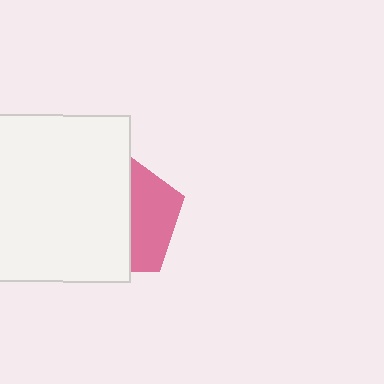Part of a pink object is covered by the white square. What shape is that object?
It is a pentagon.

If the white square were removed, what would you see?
You would see the complete pink pentagon.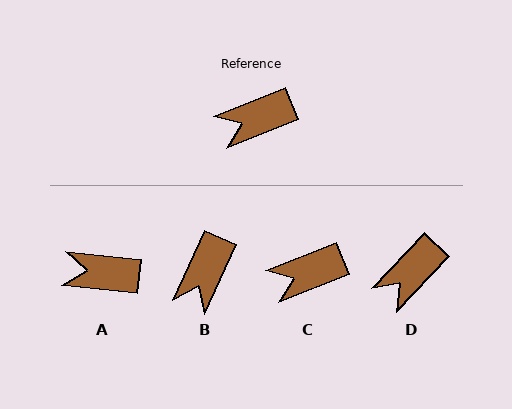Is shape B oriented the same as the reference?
No, it is off by about 44 degrees.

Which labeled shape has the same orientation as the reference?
C.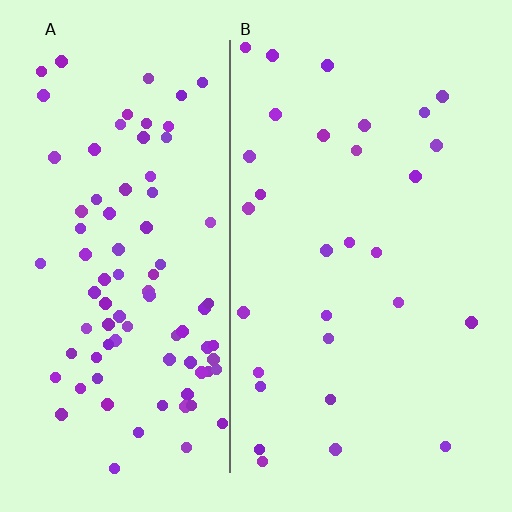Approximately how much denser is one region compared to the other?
Approximately 3.0× — region A over region B.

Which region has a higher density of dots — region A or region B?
A (the left).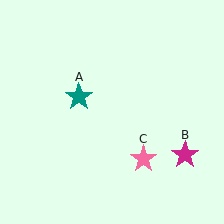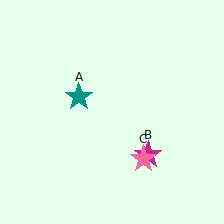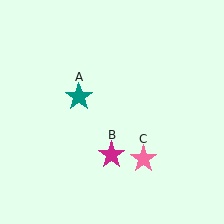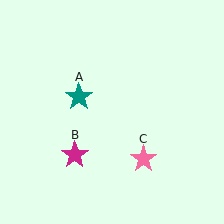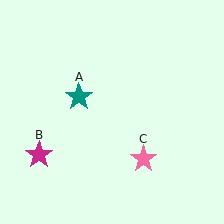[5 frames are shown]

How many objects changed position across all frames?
1 object changed position: magenta star (object B).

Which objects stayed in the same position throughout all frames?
Teal star (object A) and pink star (object C) remained stationary.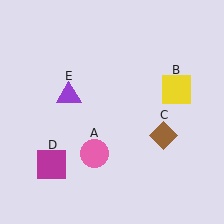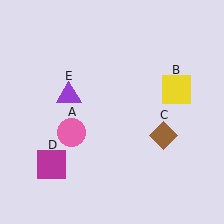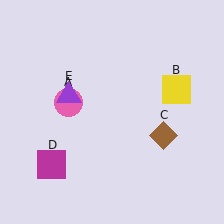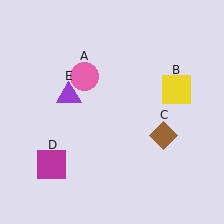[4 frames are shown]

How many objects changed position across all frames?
1 object changed position: pink circle (object A).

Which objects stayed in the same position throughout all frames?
Yellow square (object B) and brown diamond (object C) and magenta square (object D) and purple triangle (object E) remained stationary.